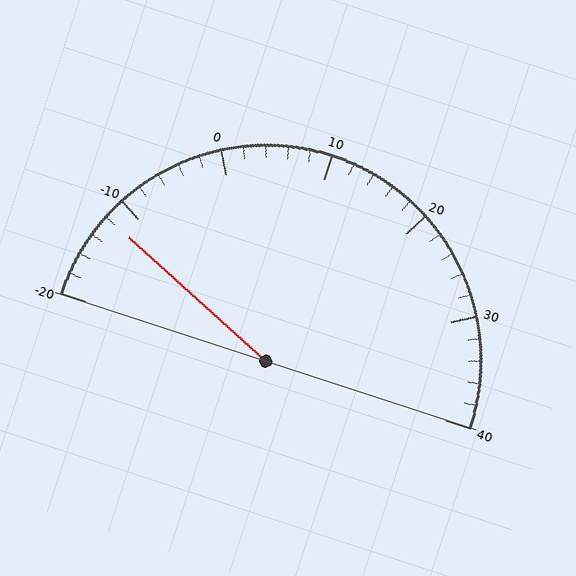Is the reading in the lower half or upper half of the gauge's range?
The reading is in the lower half of the range (-20 to 40).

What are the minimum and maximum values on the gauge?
The gauge ranges from -20 to 40.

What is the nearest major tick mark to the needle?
The nearest major tick mark is -10.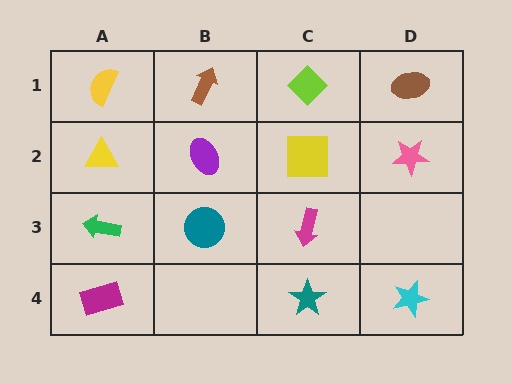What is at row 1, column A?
A yellow semicircle.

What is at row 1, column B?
A brown arrow.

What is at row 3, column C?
A magenta arrow.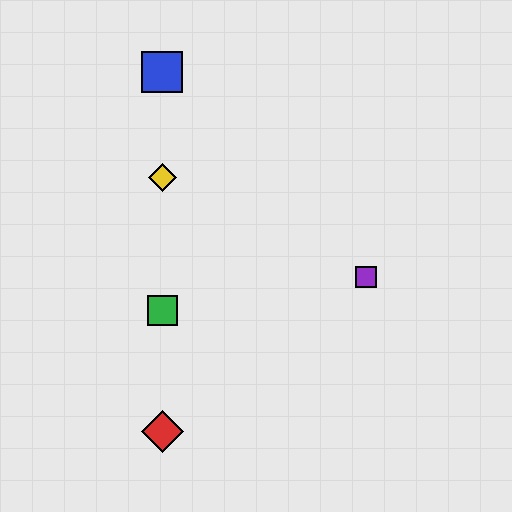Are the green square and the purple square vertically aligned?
No, the green square is at x≈162 and the purple square is at x≈366.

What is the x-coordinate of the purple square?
The purple square is at x≈366.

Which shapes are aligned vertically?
The red diamond, the blue square, the green square, the yellow diamond are aligned vertically.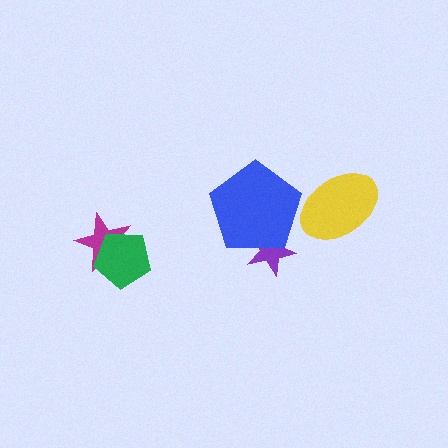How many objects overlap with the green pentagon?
1 object overlaps with the green pentagon.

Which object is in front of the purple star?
The blue pentagon is in front of the purple star.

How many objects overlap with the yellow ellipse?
0 objects overlap with the yellow ellipse.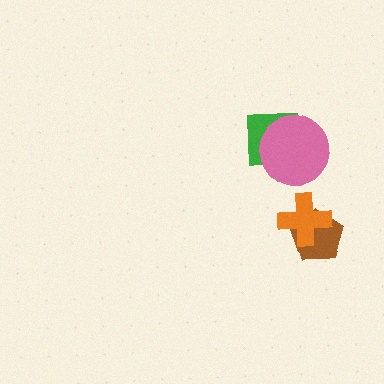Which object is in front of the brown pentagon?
The orange cross is in front of the brown pentagon.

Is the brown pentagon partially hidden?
Yes, it is partially covered by another shape.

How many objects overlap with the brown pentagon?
1 object overlaps with the brown pentagon.